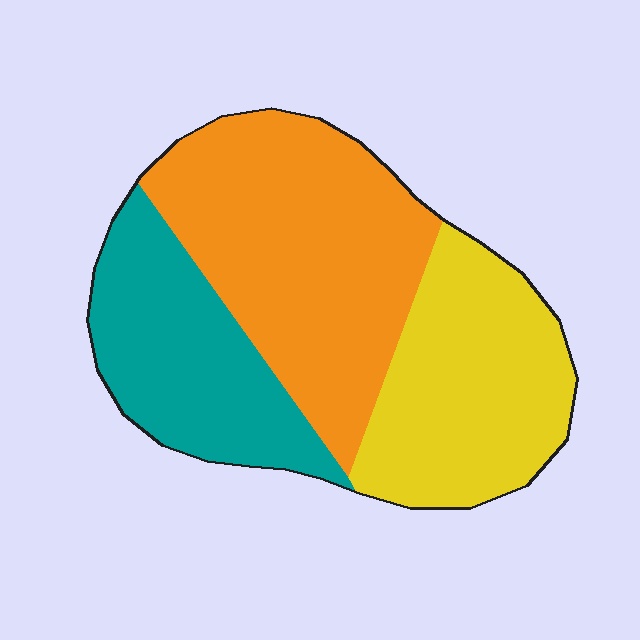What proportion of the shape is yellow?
Yellow covers around 30% of the shape.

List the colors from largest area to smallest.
From largest to smallest: orange, yellow, teal.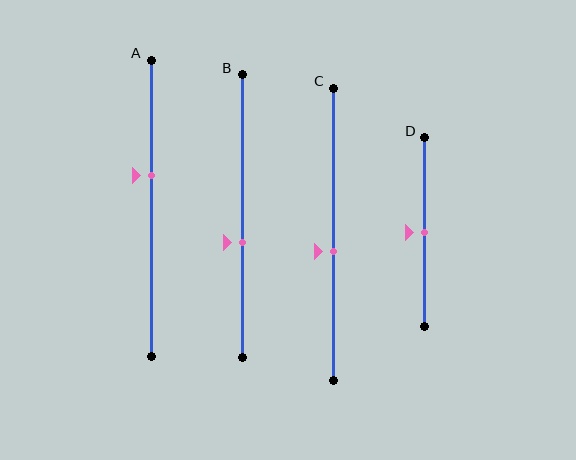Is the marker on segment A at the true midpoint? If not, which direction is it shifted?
No, the marker on segment A is shifted upward by about 11% of the segment length.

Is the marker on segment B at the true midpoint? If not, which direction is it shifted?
No, the marker on segment B is shifted downward by about 9% of the segment length.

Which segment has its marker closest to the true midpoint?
Segment D has its marker closest to the true midpoint.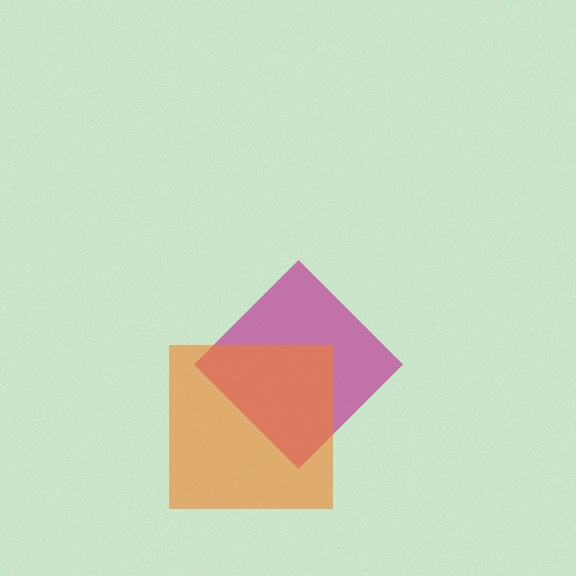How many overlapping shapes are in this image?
There are 2 overlapping shapes in the image.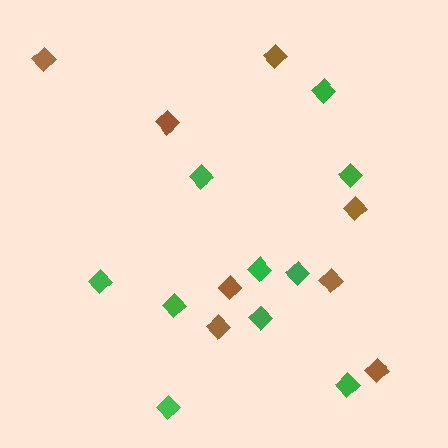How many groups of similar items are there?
There are 2 groups: one group of brown diamonds (8) and one group of green diamonds (10).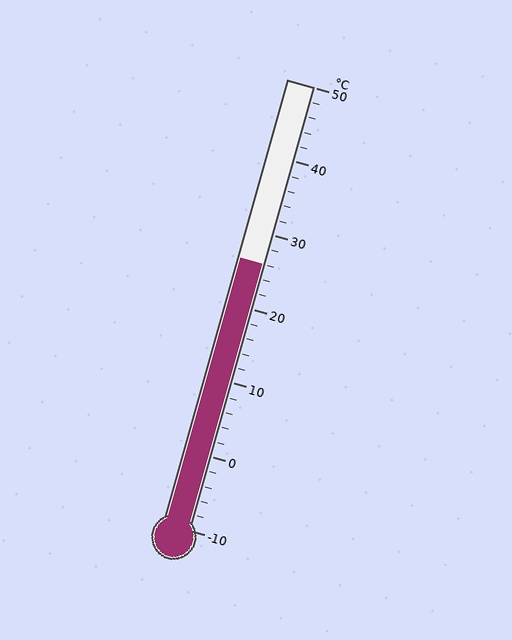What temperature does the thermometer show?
The thermometer shows approximately 26°C.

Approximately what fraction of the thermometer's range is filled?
The thermometer is filled to approximately 60% of its range.